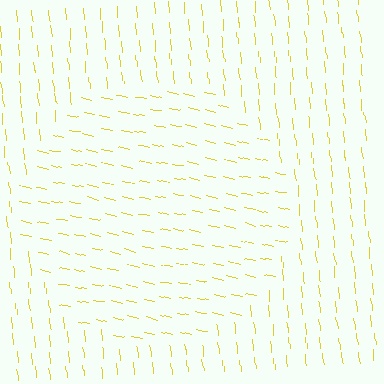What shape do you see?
I see a circle.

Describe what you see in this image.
The image is filled with small yellow line segments. A circle region in the image has lines oriented differently from the surrounding lines, creating a visible texture boundary.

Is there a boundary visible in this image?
Yes, there is a texture boundary formed by a change in line orientation.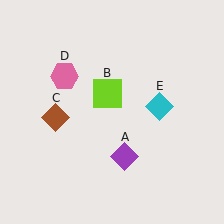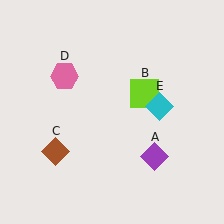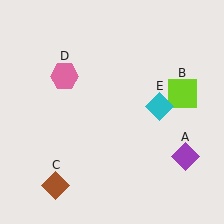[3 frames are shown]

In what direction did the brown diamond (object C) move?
The brown diamond (object C) moved down.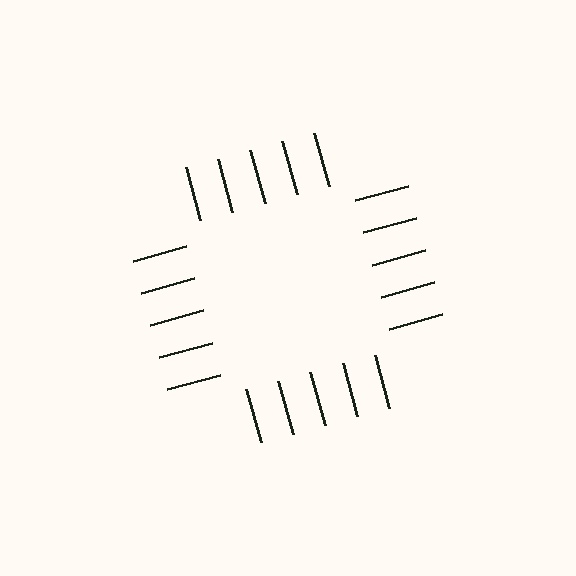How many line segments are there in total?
20 — 5 along each of the 4 edges.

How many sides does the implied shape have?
4 sides — the line-ends trace a square.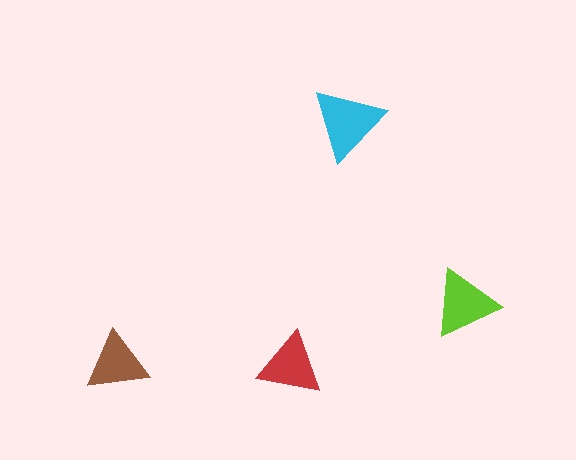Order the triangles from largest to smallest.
the cyan one, the lime one, the red one, the brown one.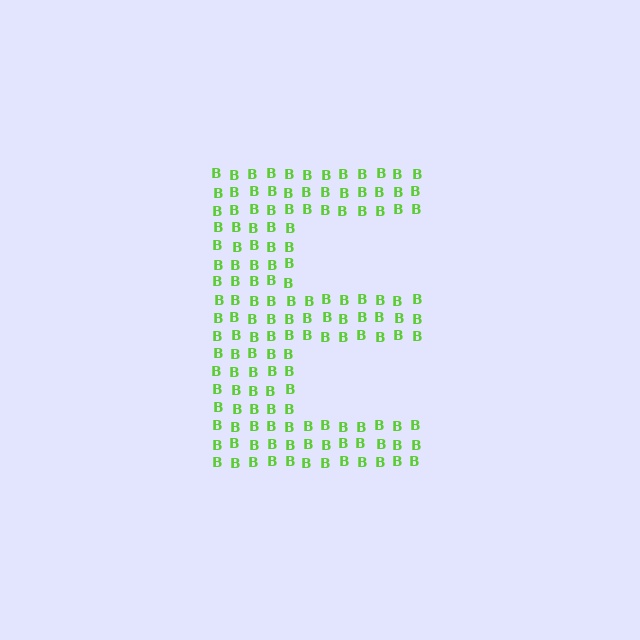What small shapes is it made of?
It is made of small letter B's.